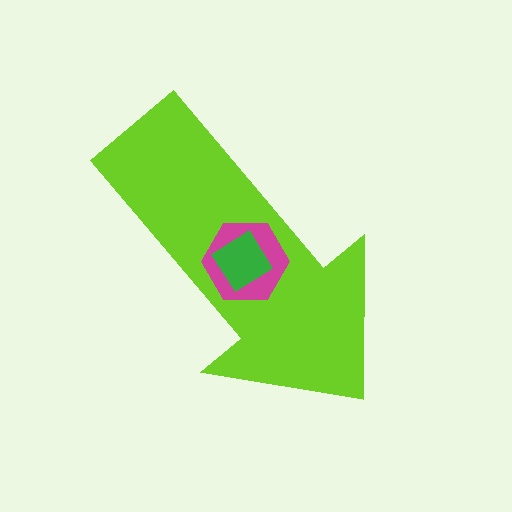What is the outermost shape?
The lime arrow.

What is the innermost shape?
The green diamond.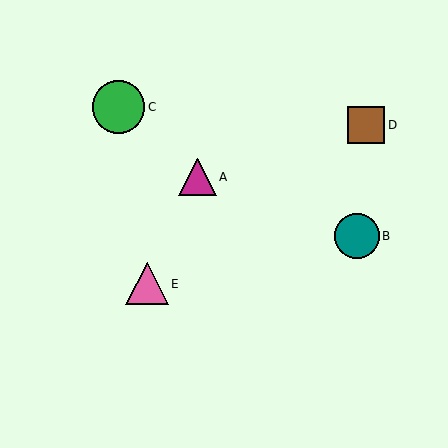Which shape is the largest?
The green circle (labeled C) is the largest.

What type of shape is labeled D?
Shape D is a brown square.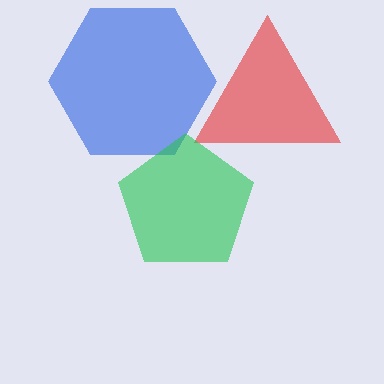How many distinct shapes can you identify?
There are 3 distinct shapes: a red triangle, a blue hexagon, a green pentagon.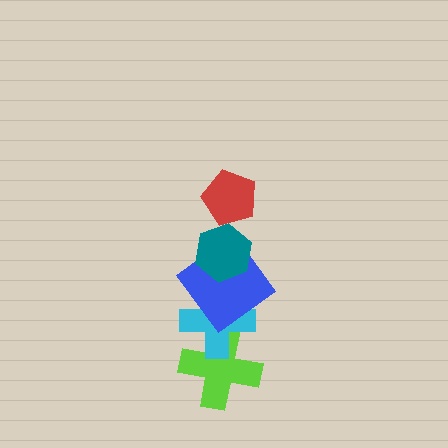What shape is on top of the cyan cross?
The blue diamond is on top of the cyan cross.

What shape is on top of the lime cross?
The cyan cross is on top of the lime cross.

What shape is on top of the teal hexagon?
The red pentagon is on top of the teal hexagon.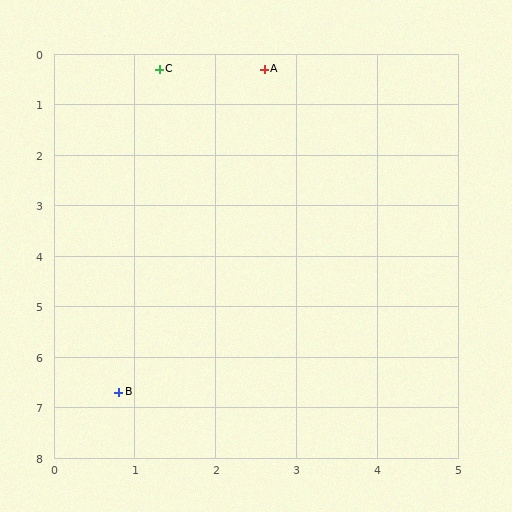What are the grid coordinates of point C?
Point C is at approximately (1.3, 0.3).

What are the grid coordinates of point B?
Point B is at approximately (0.8, 6.7).